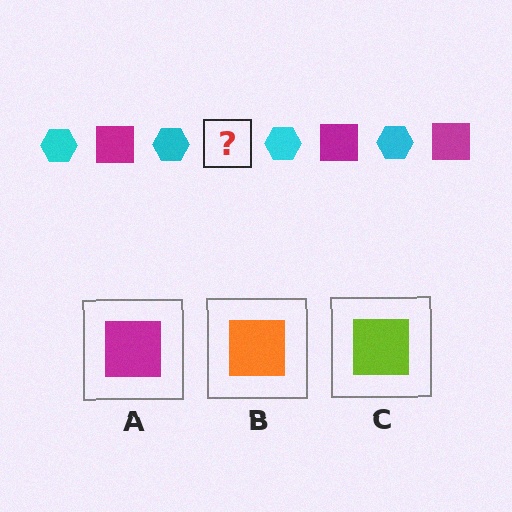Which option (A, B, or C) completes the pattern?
A.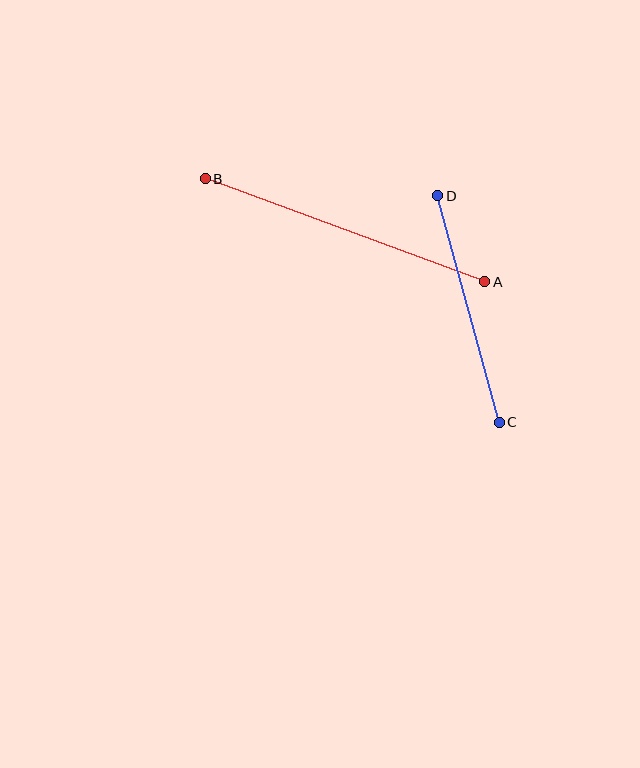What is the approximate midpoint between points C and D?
The midpoint is at approximately (468, 309) pixels.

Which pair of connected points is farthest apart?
Points A and B are farthest apart.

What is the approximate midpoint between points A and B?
The midpoint is at approximately (345, 230) pixels.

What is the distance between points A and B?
The distance is approximately 298 pixels.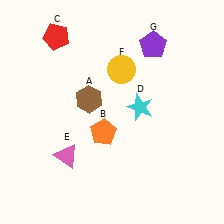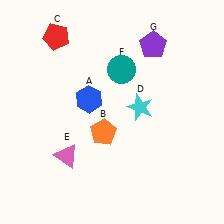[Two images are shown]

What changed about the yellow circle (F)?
In Image 1, F is yellow. In Image 2, it changed to teal.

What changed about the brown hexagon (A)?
In Image 1, A is brown. In Image 2, it changed to blue.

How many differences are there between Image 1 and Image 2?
There are 2 differences between the two images.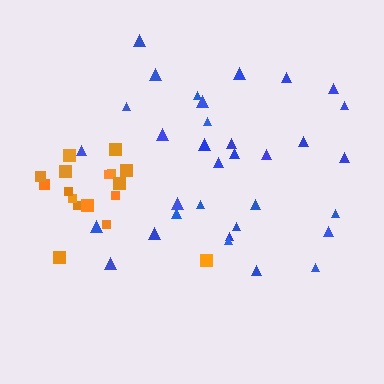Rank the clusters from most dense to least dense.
orange, blue.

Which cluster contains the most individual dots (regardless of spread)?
Blue (33).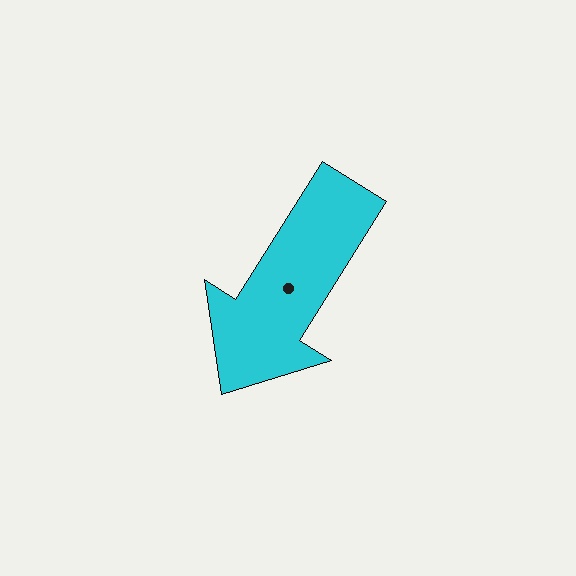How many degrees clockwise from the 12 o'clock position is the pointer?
Approximately 212 degrees.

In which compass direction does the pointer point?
Southwest.